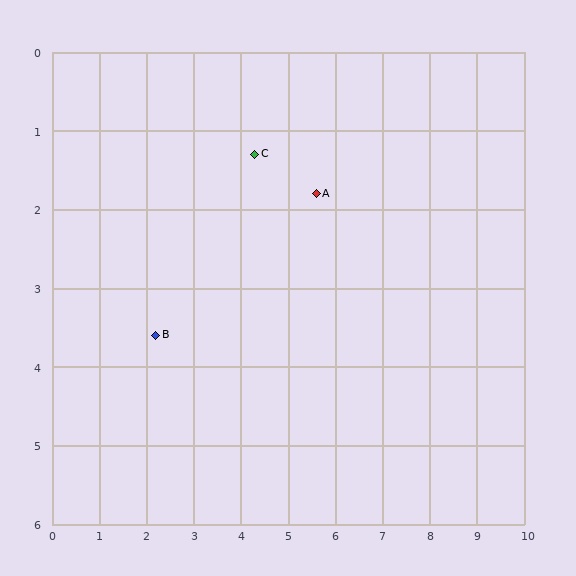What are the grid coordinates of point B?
Point B is at approximately (2.2, 3.6).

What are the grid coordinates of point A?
Point A is at approximately (5.6, 1.8).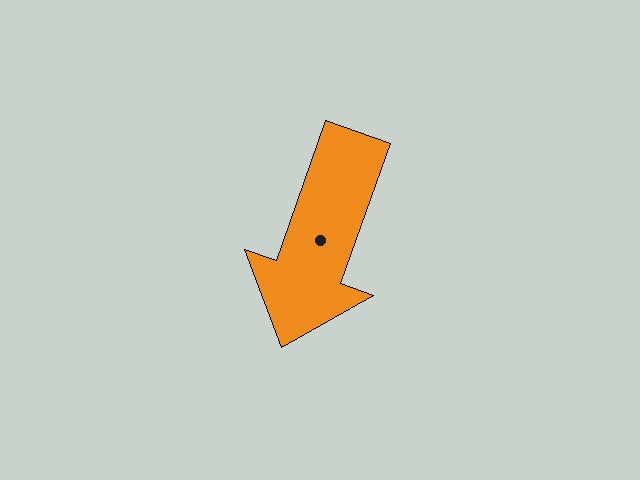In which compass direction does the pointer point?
South.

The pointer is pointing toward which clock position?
Roughly 7 o'clock.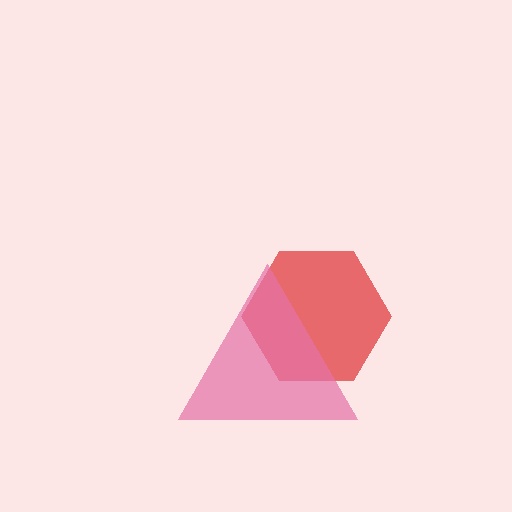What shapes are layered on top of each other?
The layered shapes are: a red hexagon, a pink triangle.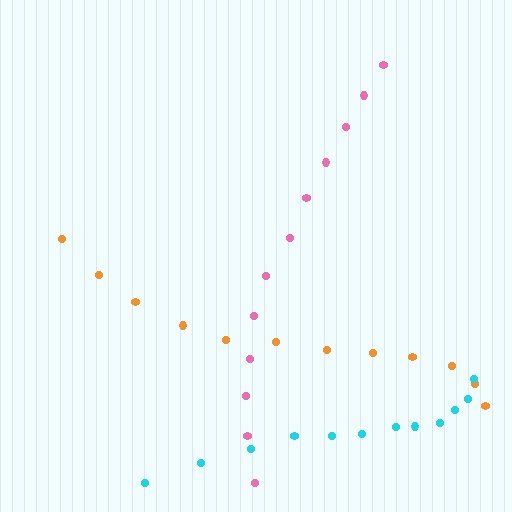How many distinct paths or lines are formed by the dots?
There are 3 distinct paths.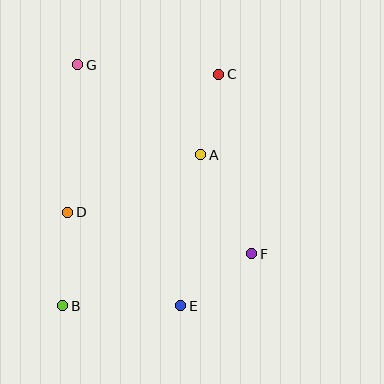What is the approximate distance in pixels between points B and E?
The distance between B and E is approximately 118 pixels.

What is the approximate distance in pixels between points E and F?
The distance between E and F is approximately 88 pixels.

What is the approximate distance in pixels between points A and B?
The distance between A and B is approximately 205 pixels.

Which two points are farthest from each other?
Points B and C are farthest from each other.